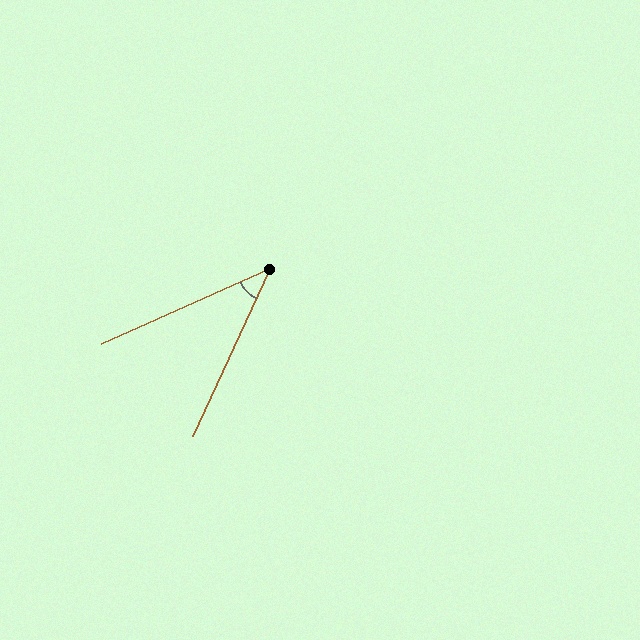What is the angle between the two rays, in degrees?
Approximately 41 degrees.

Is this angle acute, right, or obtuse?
It is acute.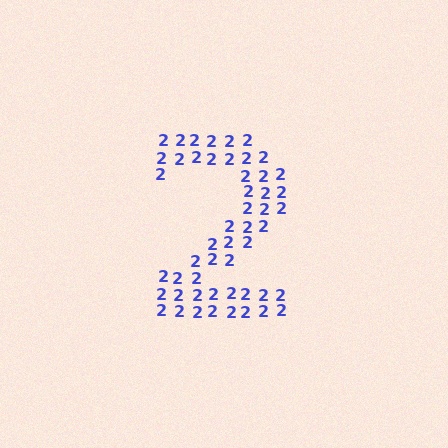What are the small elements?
The small elements are digit 2's.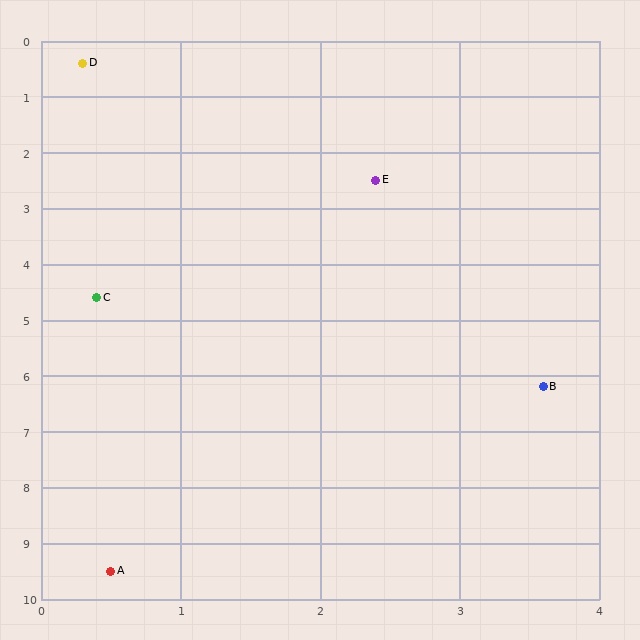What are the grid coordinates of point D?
Point D is at approximately (0.3, 0.4).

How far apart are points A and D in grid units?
Points A and D are about 9.1 grid units apart.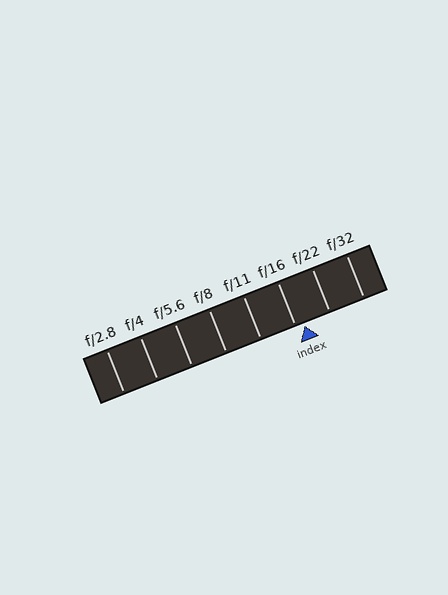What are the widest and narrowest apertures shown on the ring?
The widest aperture shown is f/2.8 and the narrowest is f/32.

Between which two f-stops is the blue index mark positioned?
The index mark is between f/16 and f/22.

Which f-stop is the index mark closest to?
The index mark is closest to f/16.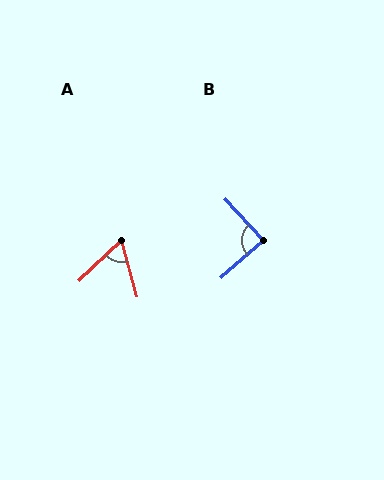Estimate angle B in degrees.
Approximately 88 degrees.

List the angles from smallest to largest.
A (62°), B (88°).